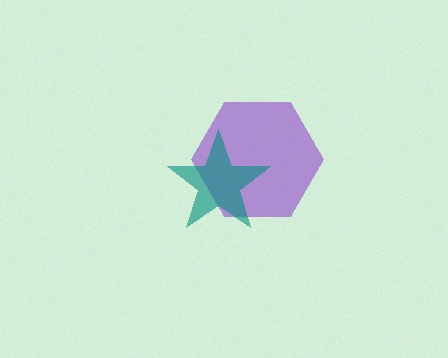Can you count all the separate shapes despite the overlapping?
Yes, there are 2 separate shapes.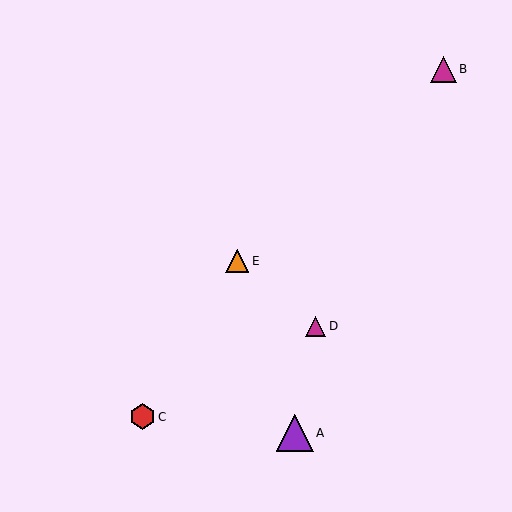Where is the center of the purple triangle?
The center of the purple triangle is at (295, 433).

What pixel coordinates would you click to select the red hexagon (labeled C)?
Click at (142, 417) to select the red hexagon C.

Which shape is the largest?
The purple triangle (labeled A) is the largest.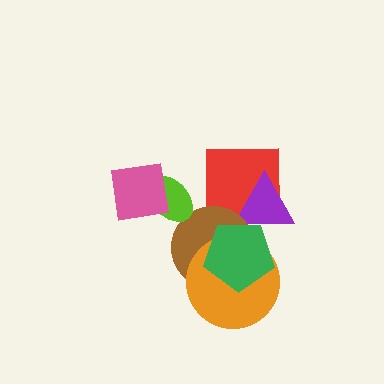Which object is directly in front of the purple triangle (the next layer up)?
The brown circle is directly in front of the purple triangle.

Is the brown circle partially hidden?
Yes, it is partially covered by another shape.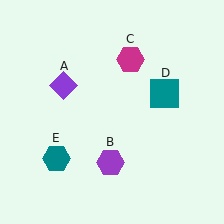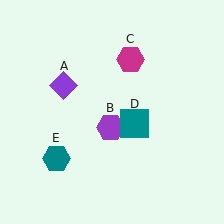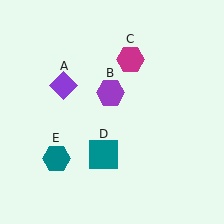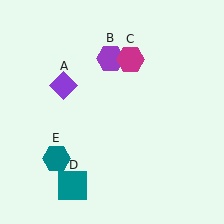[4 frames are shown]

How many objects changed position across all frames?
2 objects changed position: purple hexagon (object B), teal square (object D).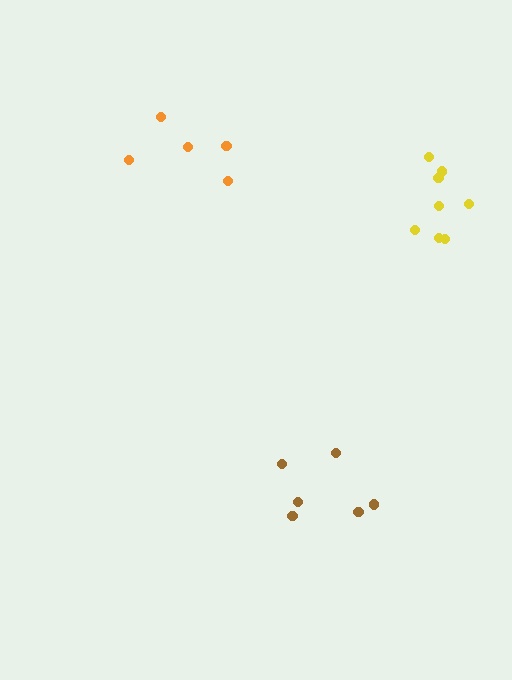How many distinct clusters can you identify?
There are 3 distinct clusters.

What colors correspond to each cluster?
The clusters are colored: brown, orange, yellow.